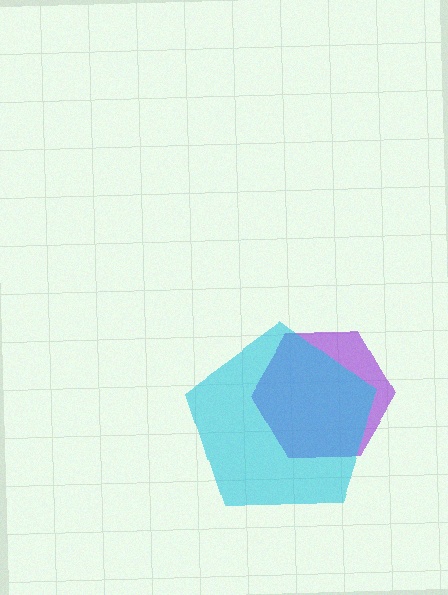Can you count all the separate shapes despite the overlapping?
Yes, there are 2 separate shapes.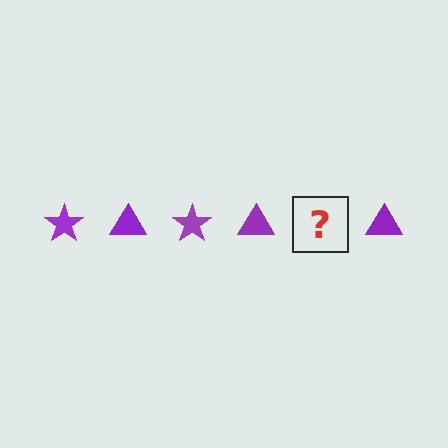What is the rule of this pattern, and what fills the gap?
The rule is that the pattern cycles through star, triangle shapes in purple. The gap should be filled with a purple star.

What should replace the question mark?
The question mark should be replaced with a purple star.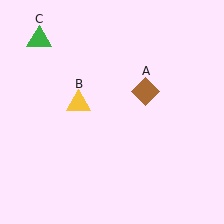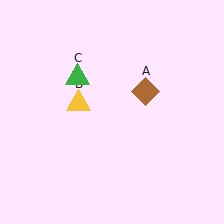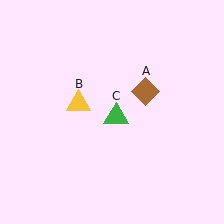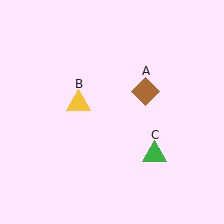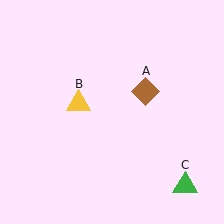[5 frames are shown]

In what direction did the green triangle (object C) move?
The green triangle (object C) moved down and to the right.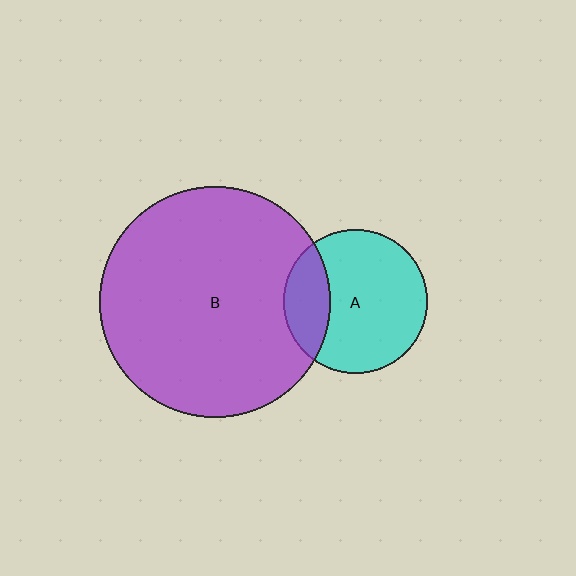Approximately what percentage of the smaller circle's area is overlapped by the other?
Approximately 25%.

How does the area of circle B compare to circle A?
Approximately 2.6 times.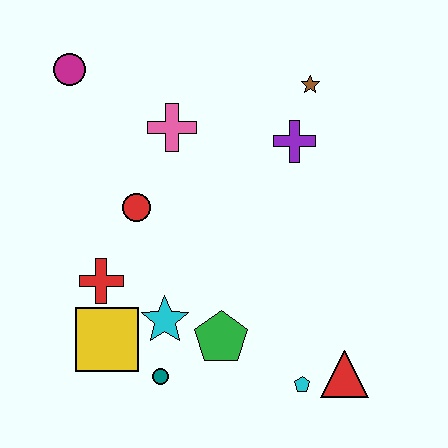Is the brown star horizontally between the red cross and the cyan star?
No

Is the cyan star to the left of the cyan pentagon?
Yes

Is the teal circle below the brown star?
Yes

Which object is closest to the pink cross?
The red circle is closest to the pink cross.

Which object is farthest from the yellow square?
The brown star is farthest from the yellow square.